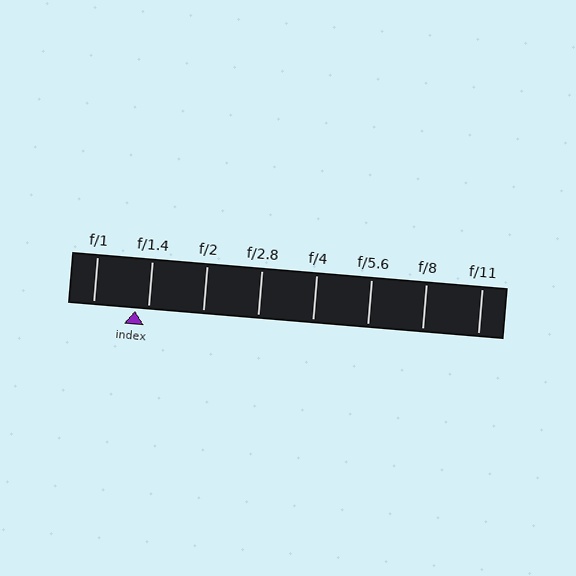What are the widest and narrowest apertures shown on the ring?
The widest aperture shown is f/1 and the narrowest is f/11.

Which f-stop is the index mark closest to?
The index mark is closest to f/1.4.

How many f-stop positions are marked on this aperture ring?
There are 8 f-stop positions marked.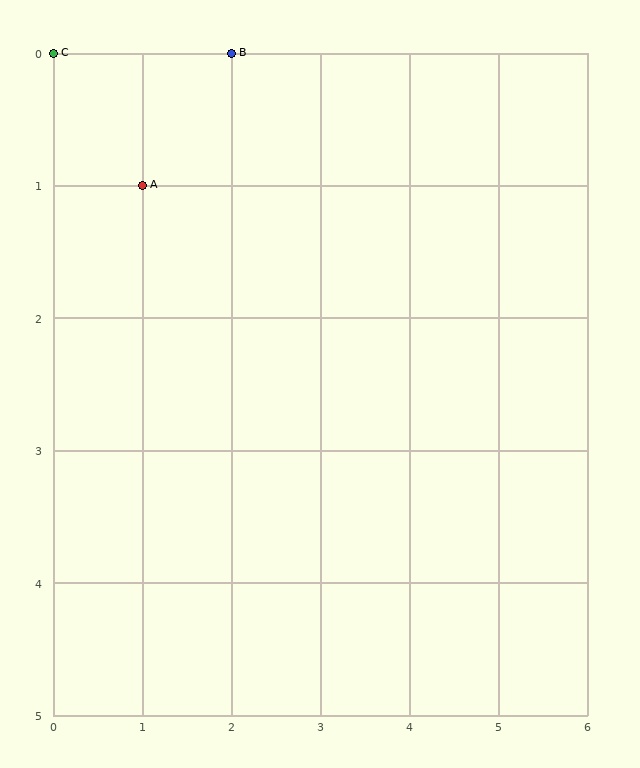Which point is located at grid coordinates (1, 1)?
Point A is at (1, 1).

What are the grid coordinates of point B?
Point B is at grid coordinates (2, 0).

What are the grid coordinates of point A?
Point A is at grid coordinates (1, 1).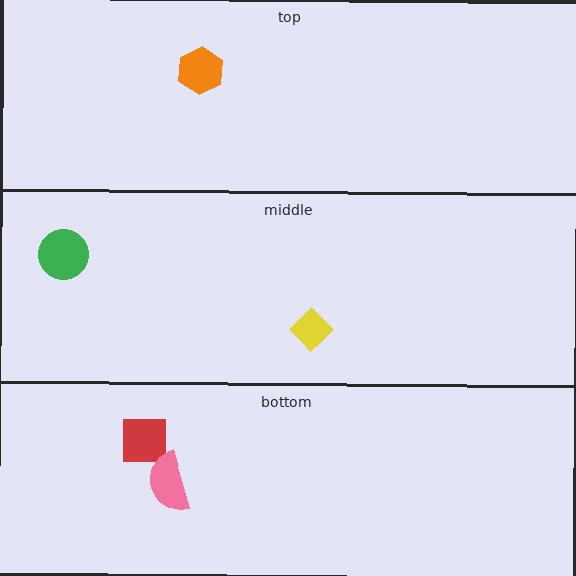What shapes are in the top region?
The orange hexagon.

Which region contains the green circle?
The middle region.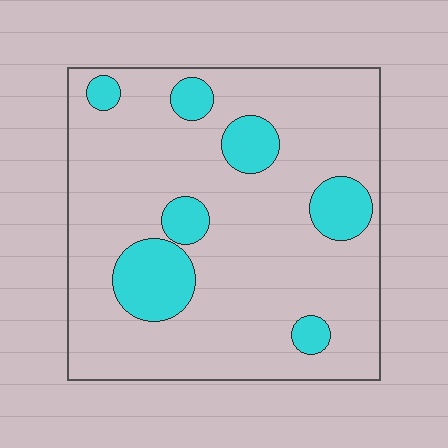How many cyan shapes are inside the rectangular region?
7.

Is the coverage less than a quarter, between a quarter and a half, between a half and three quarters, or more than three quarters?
Less than a quarter.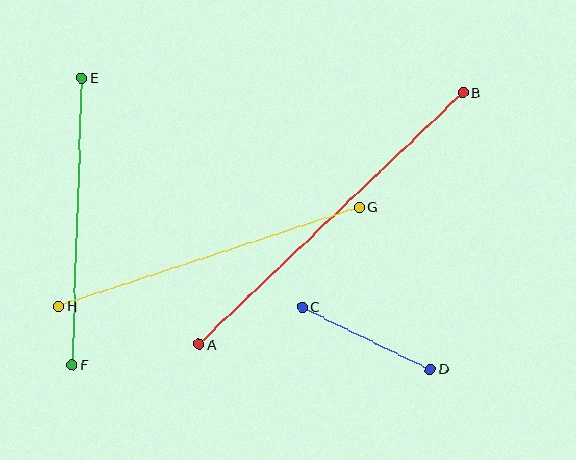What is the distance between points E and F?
The distance is approximately 287 pixels.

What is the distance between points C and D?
The distance is approximately 142 pixels.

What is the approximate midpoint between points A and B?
The midpoint is at approximately (331, 219) pixels.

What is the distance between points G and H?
The distance is approximately 317 pixels.